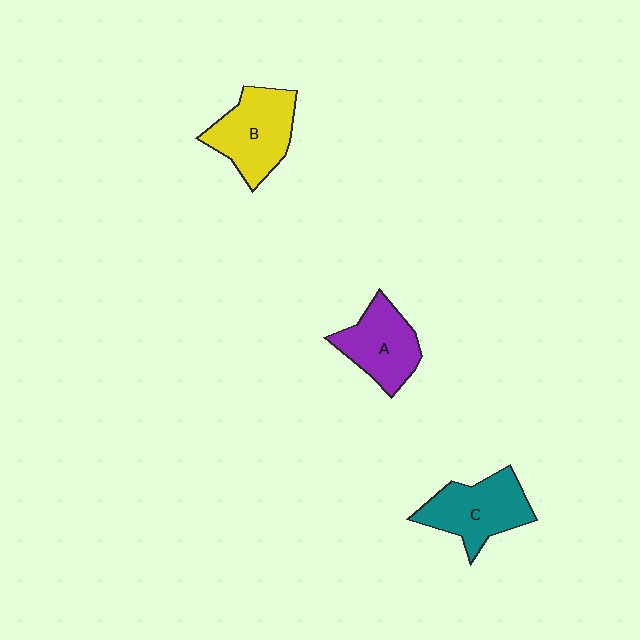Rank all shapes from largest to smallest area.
From largest to smallest: B (yellow), C (teal), A (purple).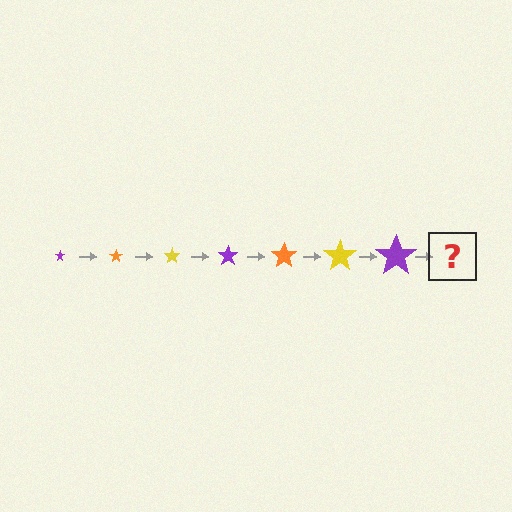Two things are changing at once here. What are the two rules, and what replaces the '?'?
The two rules are that the star grows larger each step and the color cycles through purple, orange, and yellow. The '?' should be an orange star, larger than the previous one.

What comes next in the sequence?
The next element should be an orange star, larger than the previous one.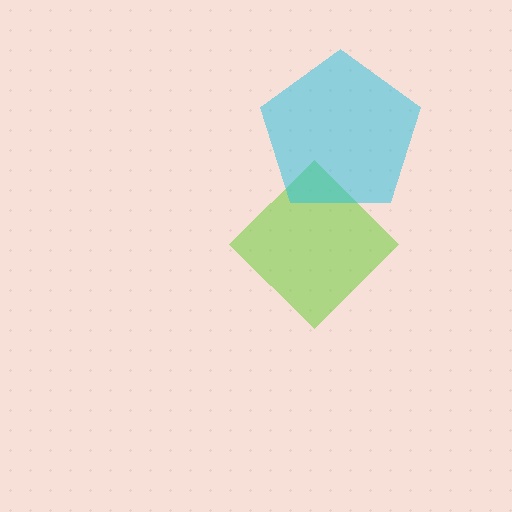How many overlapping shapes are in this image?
There are 2 overlapping shapes in the image.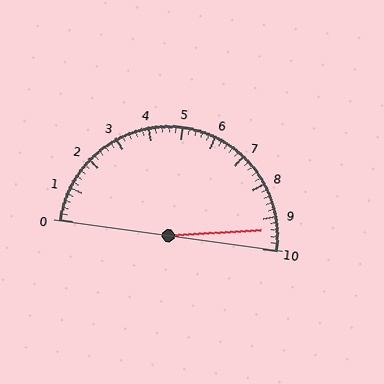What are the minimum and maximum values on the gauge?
The gauge ranges from 0 to 10.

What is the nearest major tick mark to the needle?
The nearest major tick mark is 9.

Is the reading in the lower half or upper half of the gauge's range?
The reading is in the upper half of the range (0 to 10).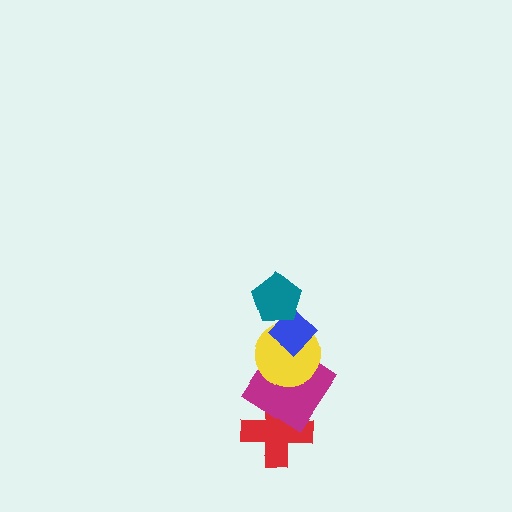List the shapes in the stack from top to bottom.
From top to bottom: the teal pentagon, the blue diamond, the yellow circle, the magenta diamond, the red cross.